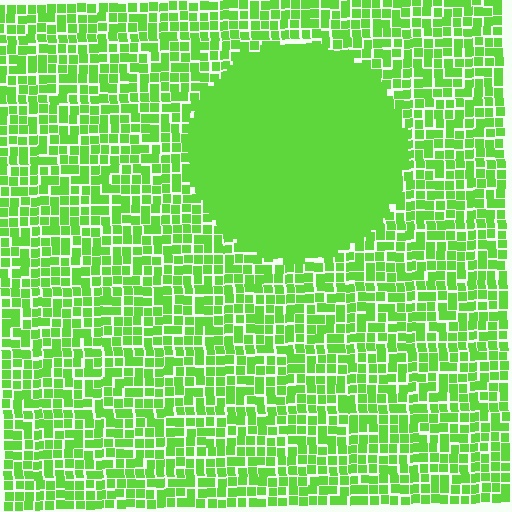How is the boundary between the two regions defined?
The boundary is defined by a change in element density (approximately 2.4x ratio). All elements are the same color, size, and shape.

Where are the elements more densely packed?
The elements are more densely packed inside the circle boundary.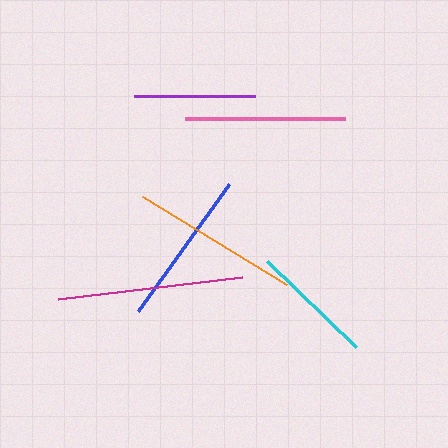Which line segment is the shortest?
The purple line is the shortest at approximately 122 pixels.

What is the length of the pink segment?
The pink segment is approximately 159 pixels long.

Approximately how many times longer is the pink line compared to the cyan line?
The pink line is approximately 1.3 times the length of the cyan line.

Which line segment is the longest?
The magenta line is the longest at approximately 186 pixels.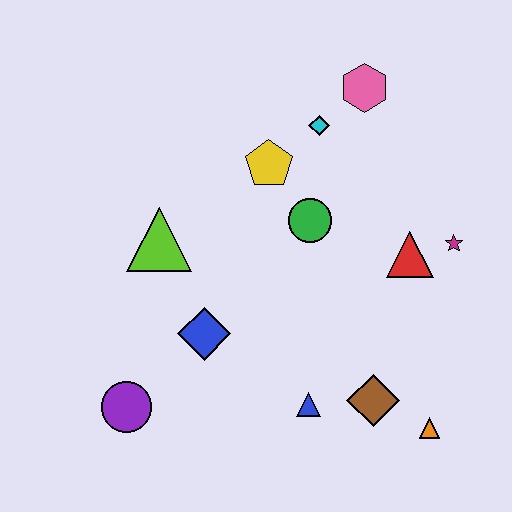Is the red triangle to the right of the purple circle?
Yes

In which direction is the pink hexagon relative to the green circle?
The pink hexagon is above the green circle.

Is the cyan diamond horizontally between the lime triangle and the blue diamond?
No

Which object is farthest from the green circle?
The purple circle is farthest from the green circle.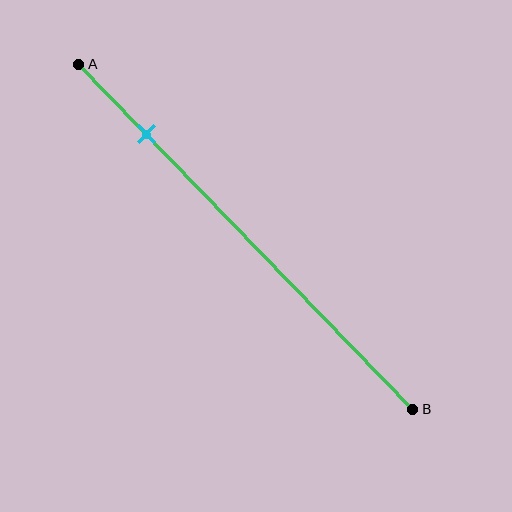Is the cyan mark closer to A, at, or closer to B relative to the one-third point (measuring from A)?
The cyan mark is closer to point A than the one-third point of segment AB.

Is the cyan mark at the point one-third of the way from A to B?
No, the mark is at about 20% from A, not at the 33% one-third point.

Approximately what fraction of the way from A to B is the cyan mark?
The cyan mark is approximately 20% of the way from A to B.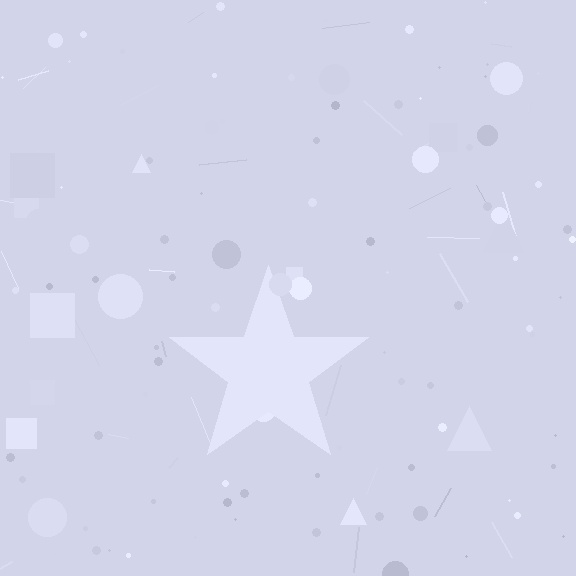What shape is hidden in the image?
A star is hidden in the image.